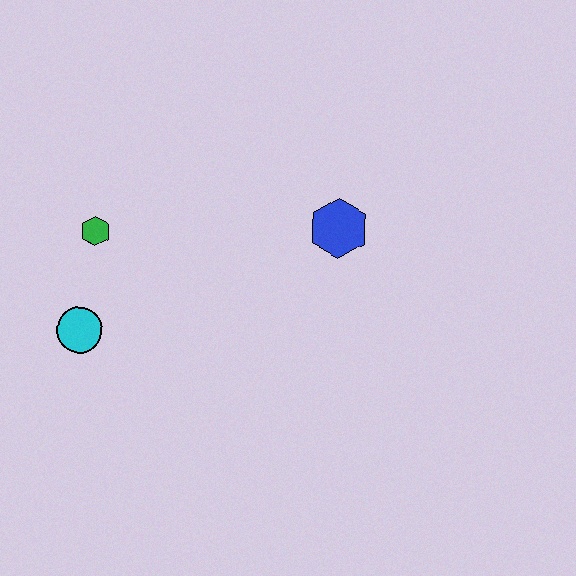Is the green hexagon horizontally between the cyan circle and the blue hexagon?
Yes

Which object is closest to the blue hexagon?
The green hexagon is closest to the blue hexagon.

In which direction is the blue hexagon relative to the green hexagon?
The blue hexagon is to the right of the green hexagon.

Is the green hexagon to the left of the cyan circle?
No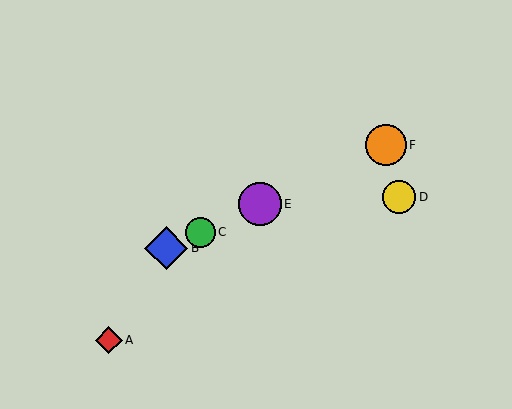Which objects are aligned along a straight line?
Objects B, C, E, F are aligned along a straight line.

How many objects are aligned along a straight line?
4 objects (B, C, E, F) are aligned along a straight line.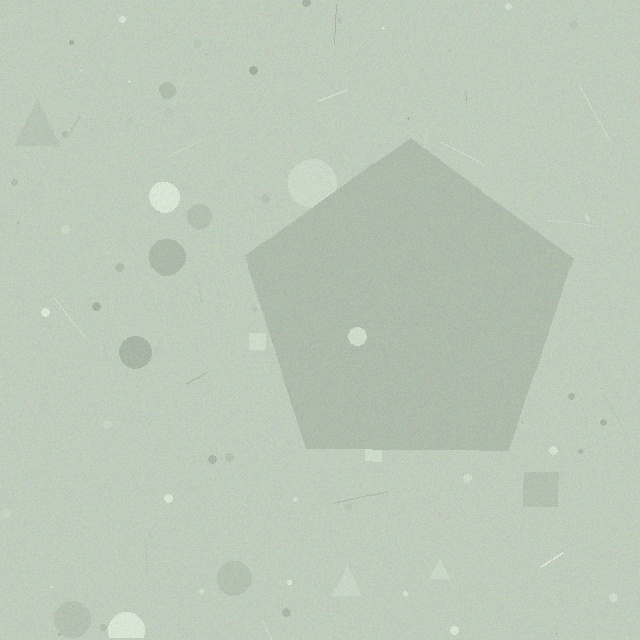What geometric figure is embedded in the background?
A pentagon is embedded in the background.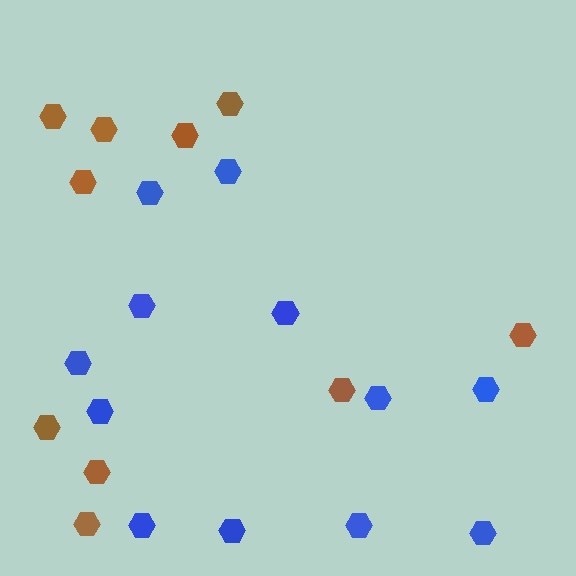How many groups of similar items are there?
There are 2 groups: one group of blue hexagons (12) and one group of brown hexagons (10).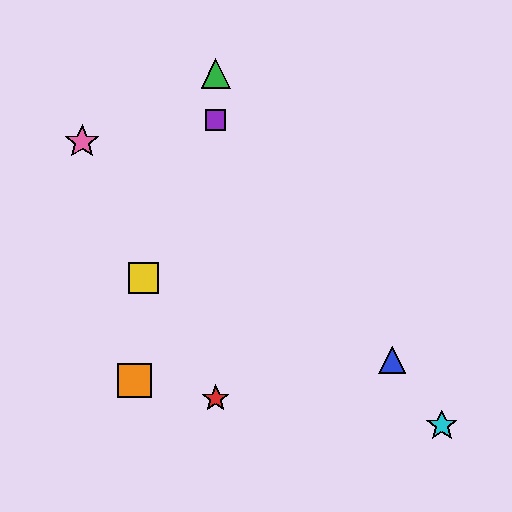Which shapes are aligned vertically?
The red star, the green triangle, the purple square are aligned vertically.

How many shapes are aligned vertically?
3 shapes (the red star, the green triangle, the purple square) are aligned vertically.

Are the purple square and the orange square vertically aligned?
No, the purple square is at x≈216 and the orange square is at x≈134.